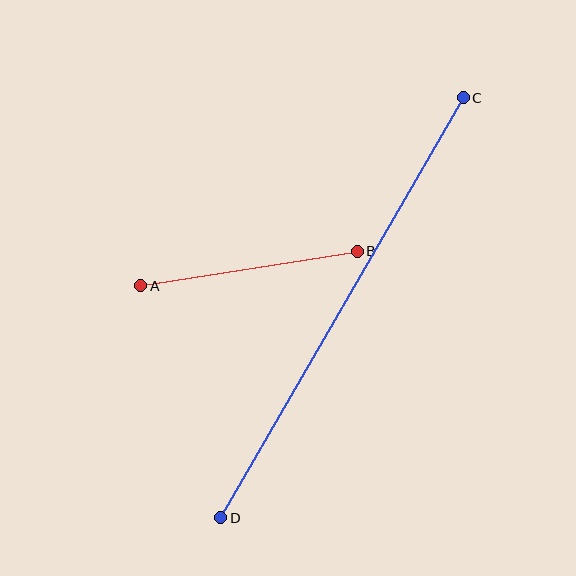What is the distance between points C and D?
The distance is approximately 485 pixels.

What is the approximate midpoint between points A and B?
The midpoint is at approximately (249, 268) pixels.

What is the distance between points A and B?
The distance is approximately 219 pixels.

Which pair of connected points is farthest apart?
Points C and D are farthest apart.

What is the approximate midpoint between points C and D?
The midpoint is at approximately (342, 308) pixels.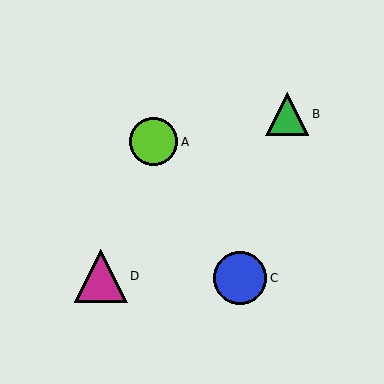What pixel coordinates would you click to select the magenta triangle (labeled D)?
Click at (101, 276) to select the magenta triangle D.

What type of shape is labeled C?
Shape C is a blue circle.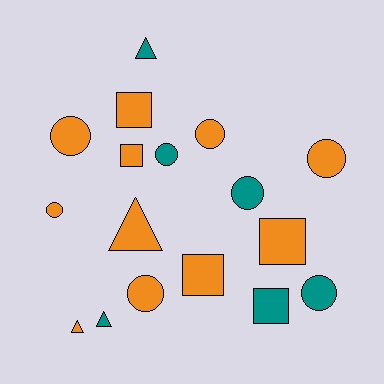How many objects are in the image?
There are 17 objects.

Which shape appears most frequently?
Circle, with 8 objects.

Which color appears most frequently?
Orange, with 11 objects.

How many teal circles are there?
There are 3 teal circles.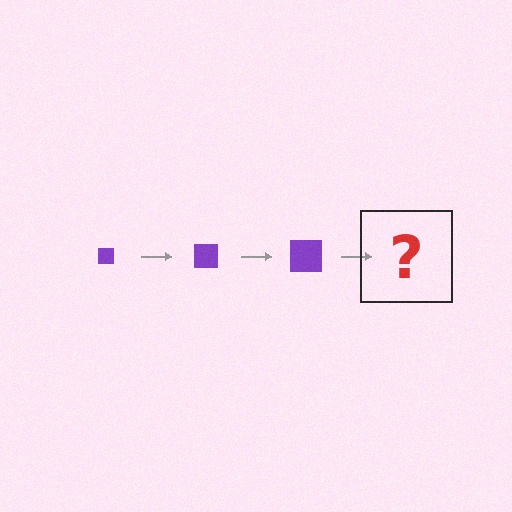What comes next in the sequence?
The next element should be a purple square, larger than the previous one.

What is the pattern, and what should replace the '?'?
The pattern is that the square gets progressively larger each step. The '?' should be a purple square, larger than the previous one.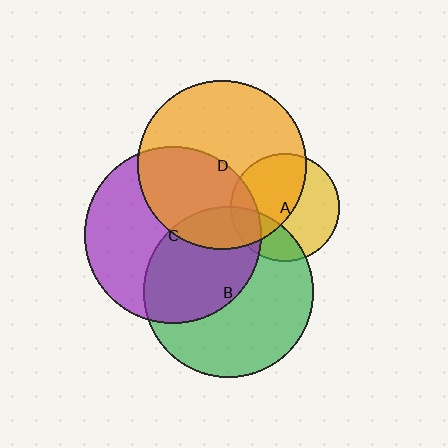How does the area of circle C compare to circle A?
Approximately 2.7 times.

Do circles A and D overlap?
Yes.